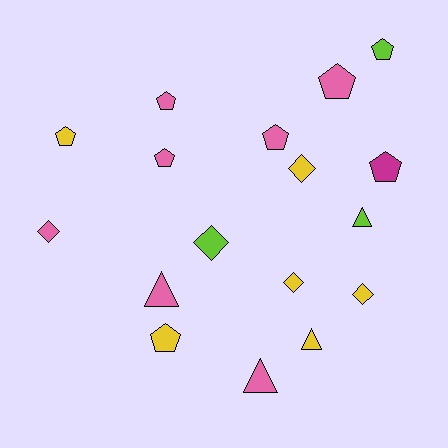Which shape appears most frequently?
Pentagon, with 8 objects.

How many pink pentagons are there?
There are 4 pink pentagons.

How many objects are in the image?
There are 17 objects.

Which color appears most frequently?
Pink, with 7 objects.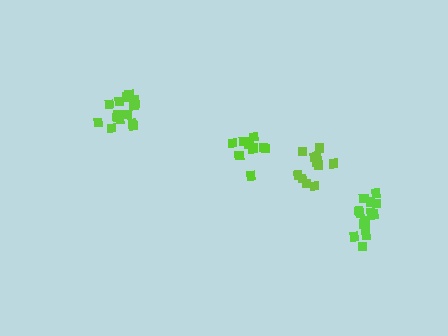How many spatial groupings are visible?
There are 4 spatial groupings.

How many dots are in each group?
Group 1: 12 dots, Group 2: 16 dots, Group 3: 17 dots, Group 4: 12 dots (57 total).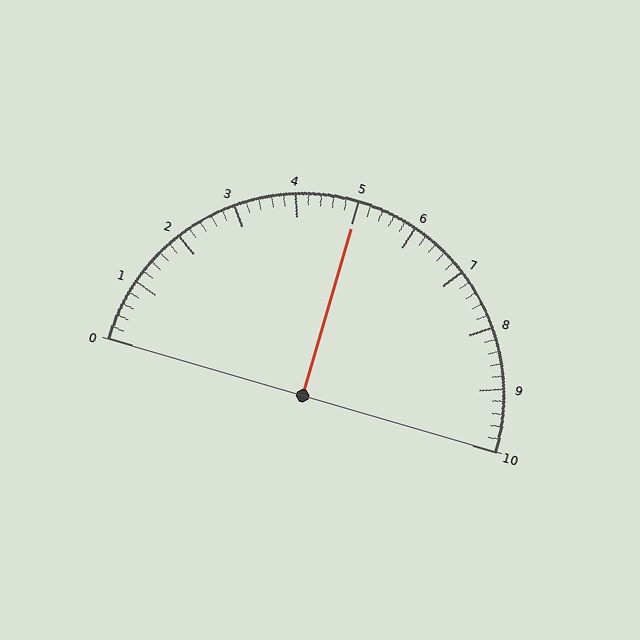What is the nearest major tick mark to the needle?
The nearest major tick mark is 5.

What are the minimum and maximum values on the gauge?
The gauge ranges from 0 to 10.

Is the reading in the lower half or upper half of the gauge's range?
The reading is in the upper half of the range (0 to 10).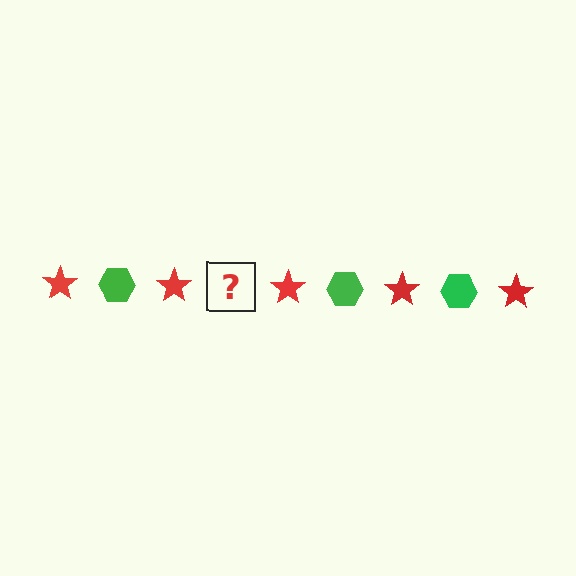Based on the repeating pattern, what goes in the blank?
The blank should be a green hexagon.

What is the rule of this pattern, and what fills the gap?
The rule is that the pattern alternates between red star and green hexagon. The gap should be filled with a green hexagon.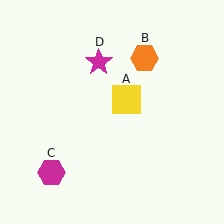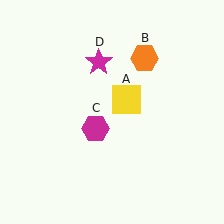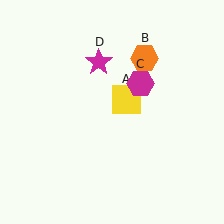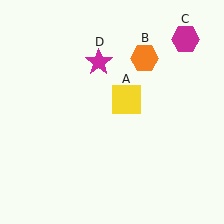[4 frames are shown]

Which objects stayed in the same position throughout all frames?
Yellow square (object A) and orange hexagon (object B) and magenta star (object D) remained stationary.